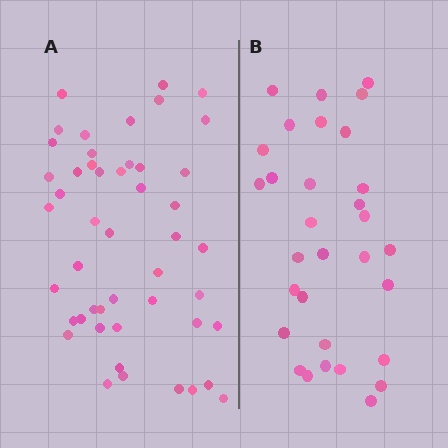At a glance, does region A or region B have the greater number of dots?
Region A (the left region) has more dots.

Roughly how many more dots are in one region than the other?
Region A has approximately 15 more dots than region B.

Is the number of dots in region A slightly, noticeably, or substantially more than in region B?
Region A has substantially more. The ratio is roughly 1.5 to 1.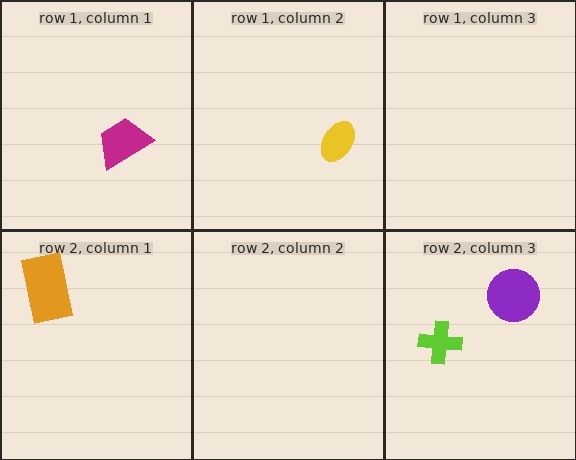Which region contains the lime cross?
The row 2, column 3 region.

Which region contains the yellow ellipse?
The row 1, column 2 region.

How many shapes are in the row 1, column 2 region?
1.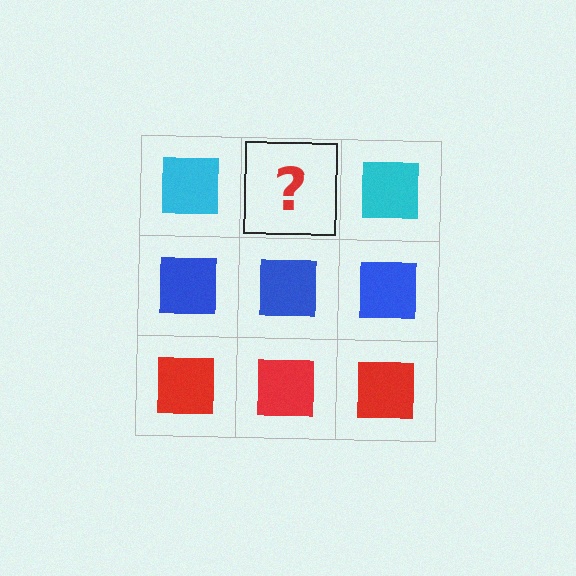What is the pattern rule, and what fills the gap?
The rule is that each row has a consistent color. The gap should be filled with a cyan square.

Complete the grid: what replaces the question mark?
The question mark should be replaced with a cyan square.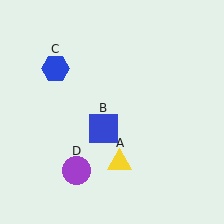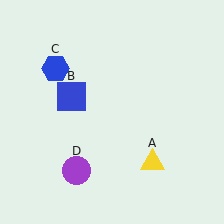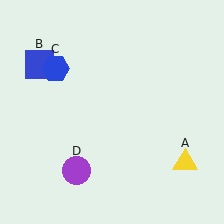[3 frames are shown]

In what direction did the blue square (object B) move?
The blue square (object B) moved up and to the left.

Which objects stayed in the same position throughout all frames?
Blue hexagon (object C) and purple circle (object D) remained stationary.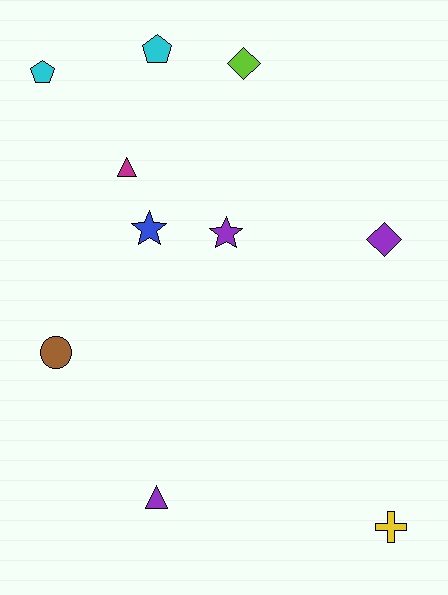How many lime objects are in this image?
There is 1 lime object.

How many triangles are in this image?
There are 2 triangles.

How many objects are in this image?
There are 10 objects.